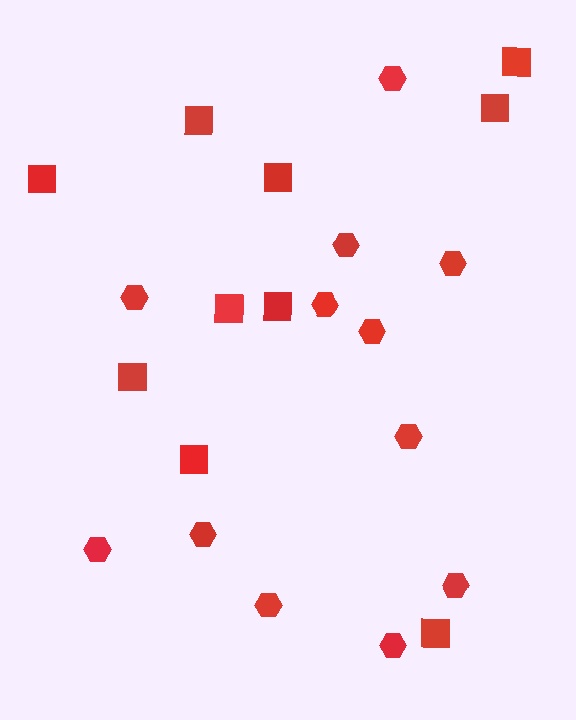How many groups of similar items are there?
There are 2 groups: one group of squares (10) and one group of hexagons (12).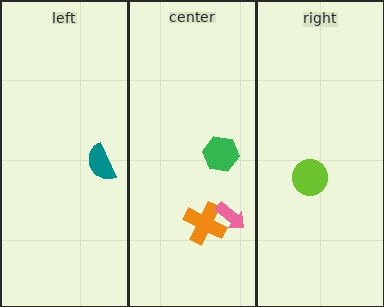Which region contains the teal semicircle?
The left region.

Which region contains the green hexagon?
The center region.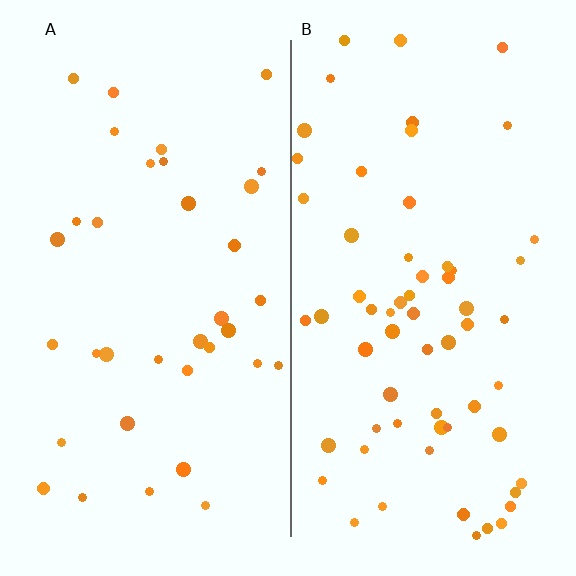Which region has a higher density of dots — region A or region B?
B (the right).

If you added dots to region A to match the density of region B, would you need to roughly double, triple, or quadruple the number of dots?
Approximately double.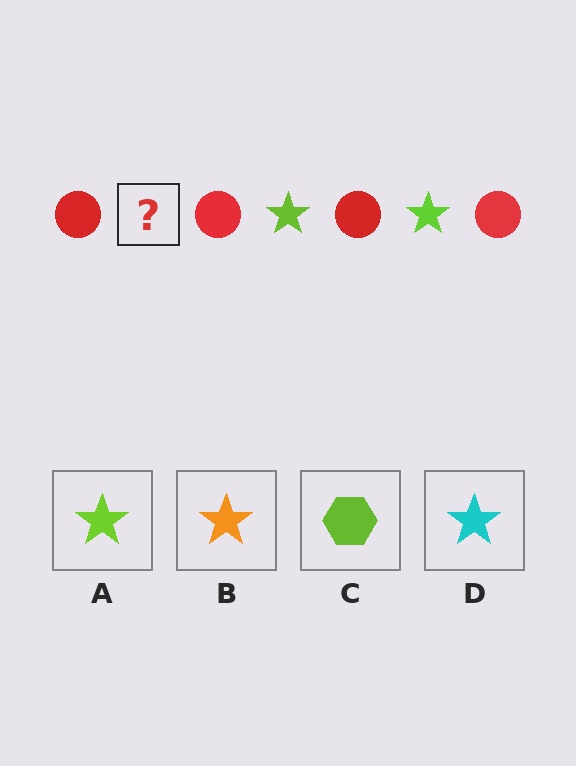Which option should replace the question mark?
Option A.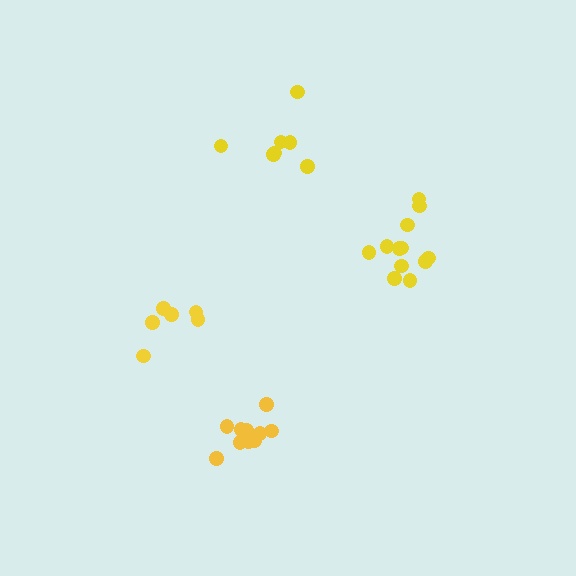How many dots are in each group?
Group 1: 7 dots, Group 2: 12 dots, Group 3: 12 dots, Group 4: 6 dots (37 total).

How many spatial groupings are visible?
There are 4 spatial groupings.